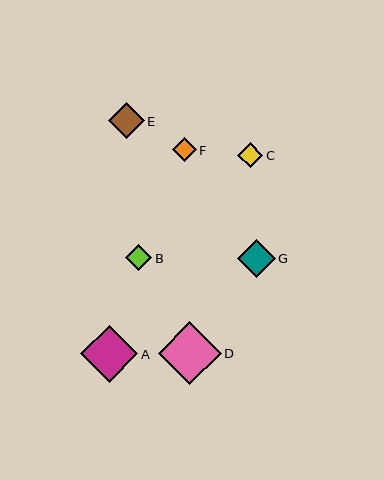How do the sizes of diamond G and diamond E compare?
Diamond G and diamond E are approximately the same size.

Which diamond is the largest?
Diamond D is the largest with a size of approximately 63 pixels.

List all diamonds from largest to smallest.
From largest to smallest: D, A, G, E, B, C, F.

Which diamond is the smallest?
Diamond F is the smallest with a size of approximately 24 pixels.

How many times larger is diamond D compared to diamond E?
Diamond D is approximately 1.8 times the size of diamond E.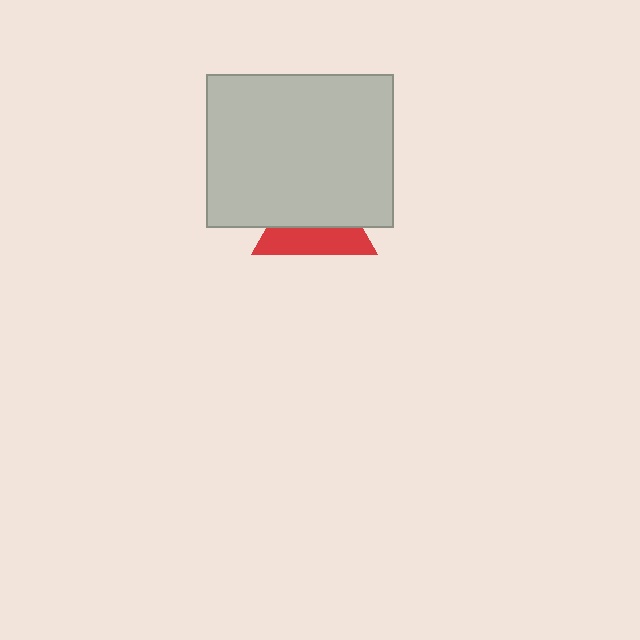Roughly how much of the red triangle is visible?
A small part of it is visible (roughly 44%).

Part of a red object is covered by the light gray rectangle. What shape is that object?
It is a triangle.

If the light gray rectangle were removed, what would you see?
You would see the complete red triangle.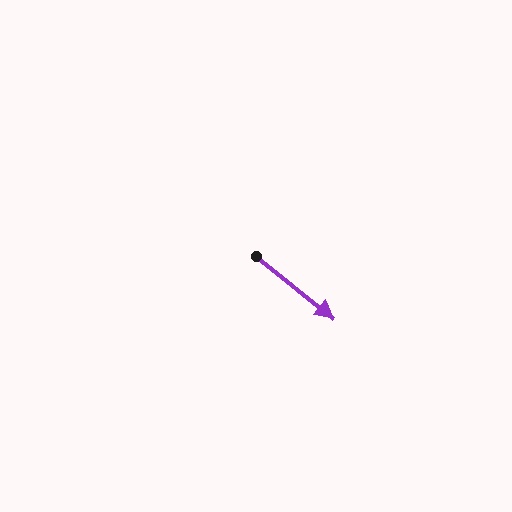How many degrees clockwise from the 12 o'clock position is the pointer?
Approximately 129 degrees.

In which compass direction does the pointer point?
Southeast.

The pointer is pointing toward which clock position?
Roughly 4 o'clock.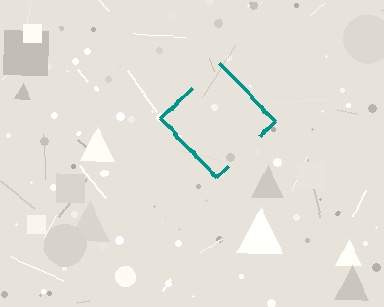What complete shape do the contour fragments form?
The contour fragments form a diamond.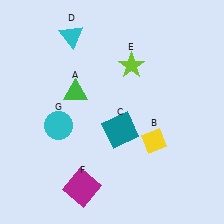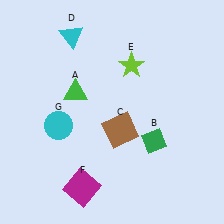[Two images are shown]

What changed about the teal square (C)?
In Image 1, C is teal. In Image 2, it changed to brown.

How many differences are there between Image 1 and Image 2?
There are 2 differences between the two images.